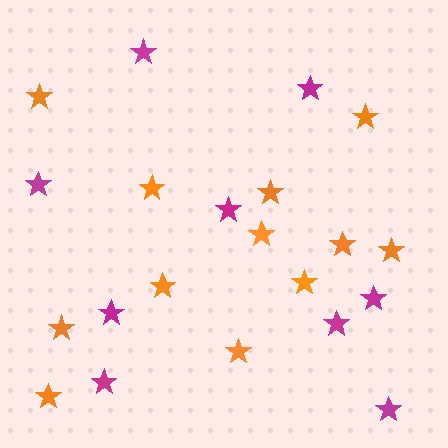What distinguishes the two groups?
There are 2 groups: one group of magenta stars (9) and one group of orange stars (12).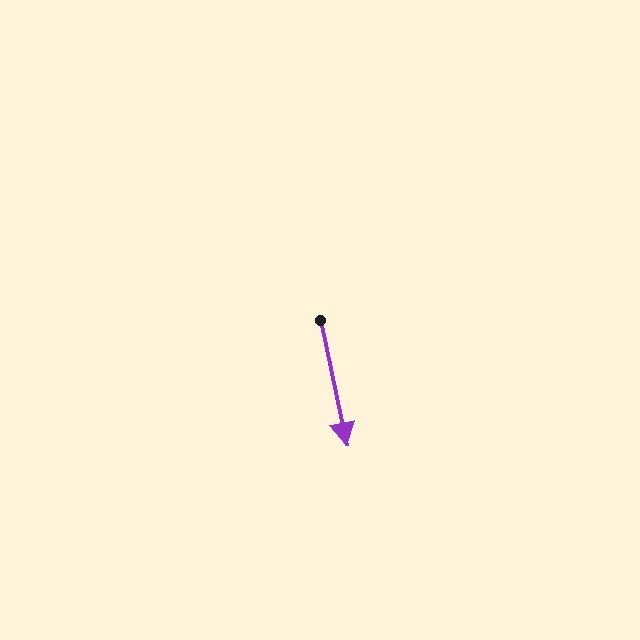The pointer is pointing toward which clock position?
Roughly 6 o'clock.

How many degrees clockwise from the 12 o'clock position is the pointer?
Approximately 168 degrees.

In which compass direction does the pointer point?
South.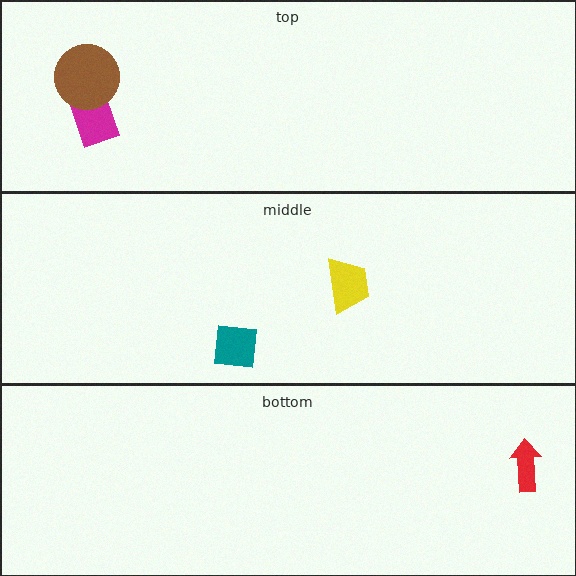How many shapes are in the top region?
2.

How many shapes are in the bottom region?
1.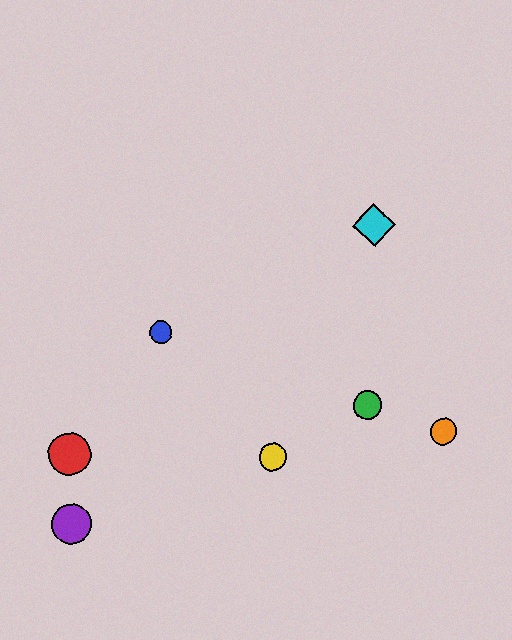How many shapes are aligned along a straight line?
3 shapes (the blue circle, the green circle, the orange circle) are aligned along a straight line.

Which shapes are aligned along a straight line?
The blue circle, the green circle, the orange circle are aligned along a straight line.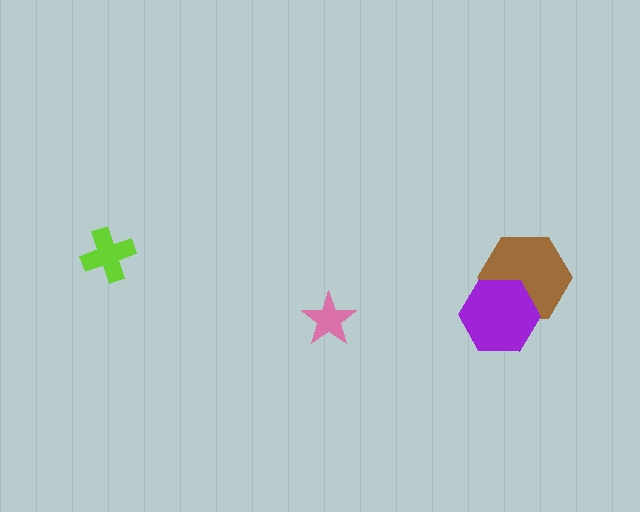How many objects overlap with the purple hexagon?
1 object overlaps with the purple hexagon.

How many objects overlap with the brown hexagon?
1 object overlaps with the brown hexagon.